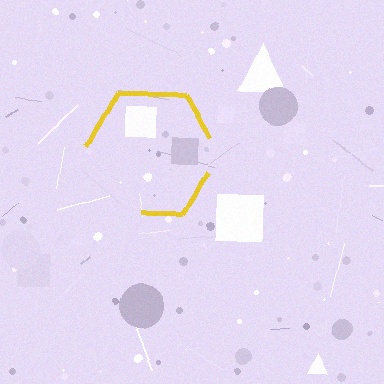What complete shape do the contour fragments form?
The contour fragments form a hexagon.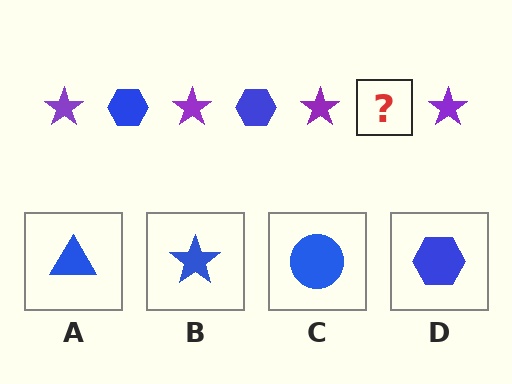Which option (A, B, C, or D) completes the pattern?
D.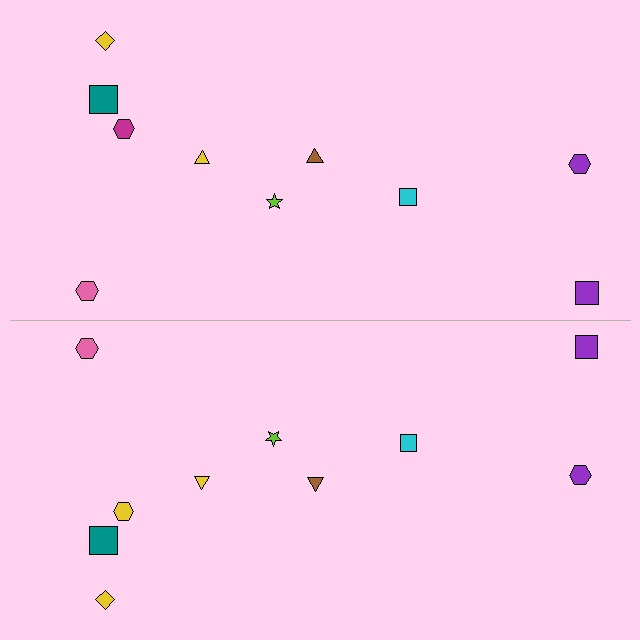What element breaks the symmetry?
The yellow hexagon on the bottom side breaks the symmetry — its mirror counterpart is magenta.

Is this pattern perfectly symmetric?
No, the pattern is not perfectly symmetric. The yellow hexagon on the bottom side breaks the symmetry — its mirror counterpart is magenta.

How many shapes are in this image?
There are 20 shapes in this image.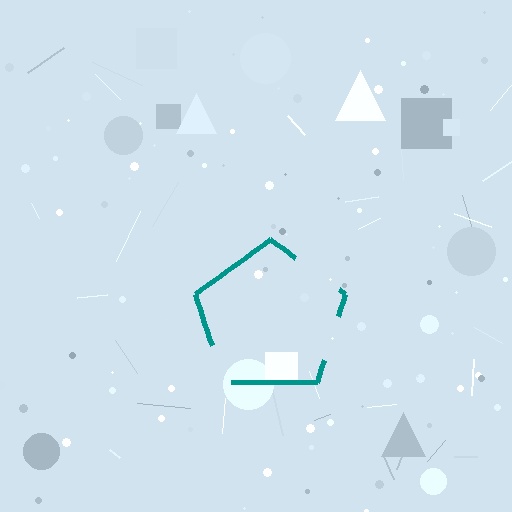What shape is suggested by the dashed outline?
The dashed outline suggests a pentagon.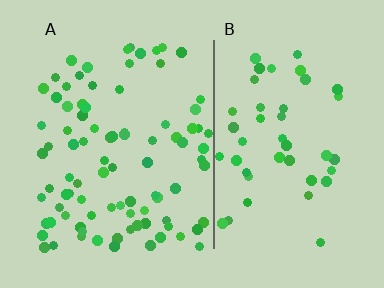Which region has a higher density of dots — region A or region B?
A (the left).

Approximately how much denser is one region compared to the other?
Approximately 1.9× — region A over region B.